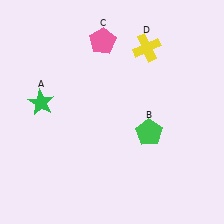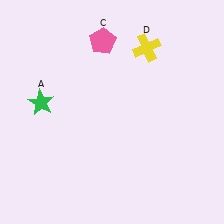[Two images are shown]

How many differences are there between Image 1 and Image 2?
There is 1 difference between the two images.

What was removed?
The green pentagon (B) was removed in Image 2.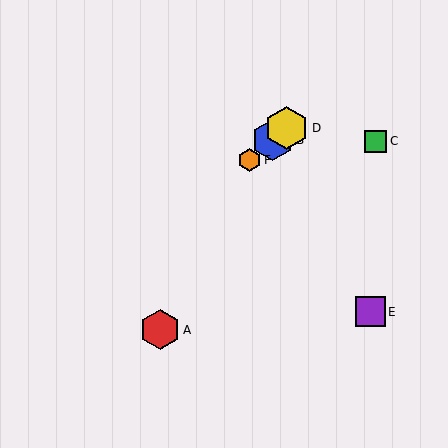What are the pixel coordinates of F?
Object F is at (249, 160).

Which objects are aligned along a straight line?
Objects B, D, F are aligned along a straight line.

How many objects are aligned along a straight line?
3 objects (B, D, F) are aligned along a straight line.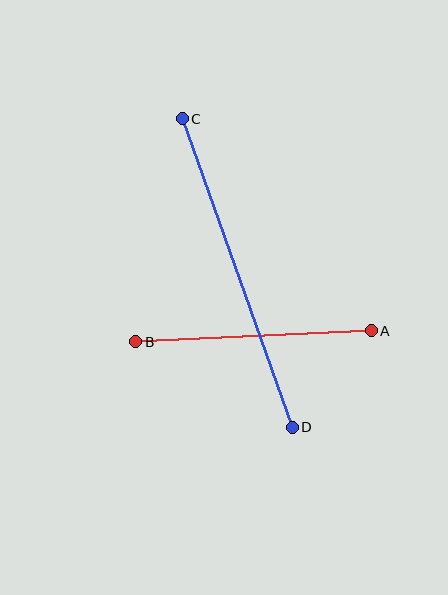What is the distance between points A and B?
The distance is approximately 236 pixels.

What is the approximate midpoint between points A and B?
The midpoint is at approximately (253, 336) pixels.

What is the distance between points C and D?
The distance is approximately 327 pixels.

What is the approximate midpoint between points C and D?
The midpoint is at approximately (237, 273) pixels.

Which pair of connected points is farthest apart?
Points C and D are farthest apart.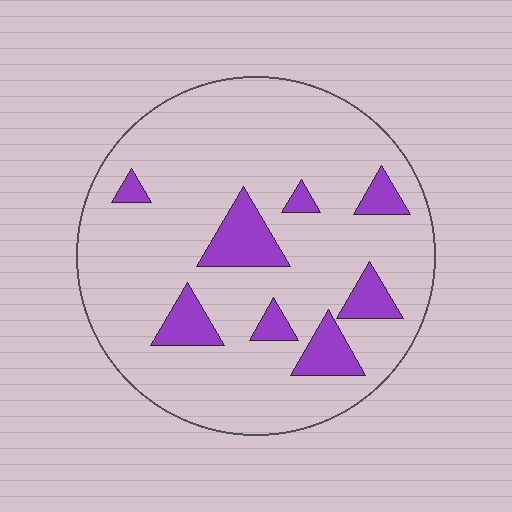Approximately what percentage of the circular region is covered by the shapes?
Approximately 15%.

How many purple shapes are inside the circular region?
8.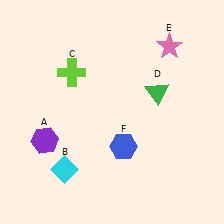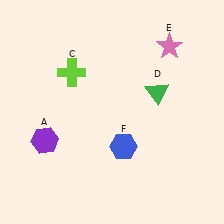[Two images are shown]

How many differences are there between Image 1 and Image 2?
There is 1 difference between the two images.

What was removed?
The cyan diamond (B) was removed in Image 2.